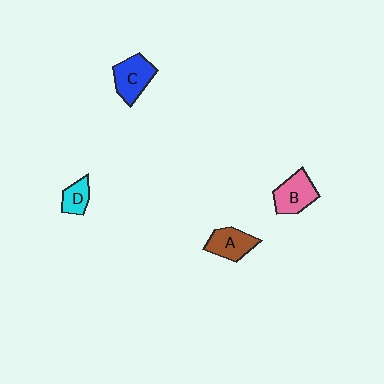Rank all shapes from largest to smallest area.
From largest to smallest: C (blue), B (pink), A (brown), D (cyan).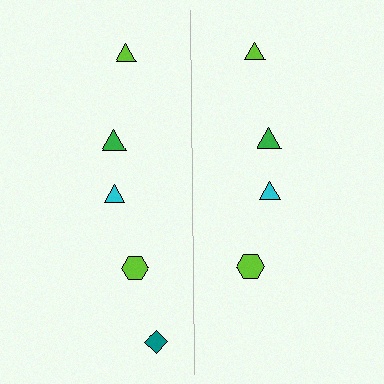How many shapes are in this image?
There are 9 shapes in this image.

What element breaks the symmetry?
A teal diamond is missing from the right side.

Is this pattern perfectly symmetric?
No, the pattern is not perfectly symmetric. A teal diamond is missing from the right side.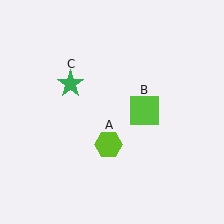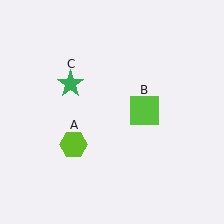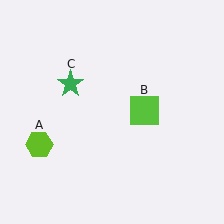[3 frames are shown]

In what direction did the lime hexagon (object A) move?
The lime hexagon (object A) moved left.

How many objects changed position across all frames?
1 object changed position: lime hexagon (object A).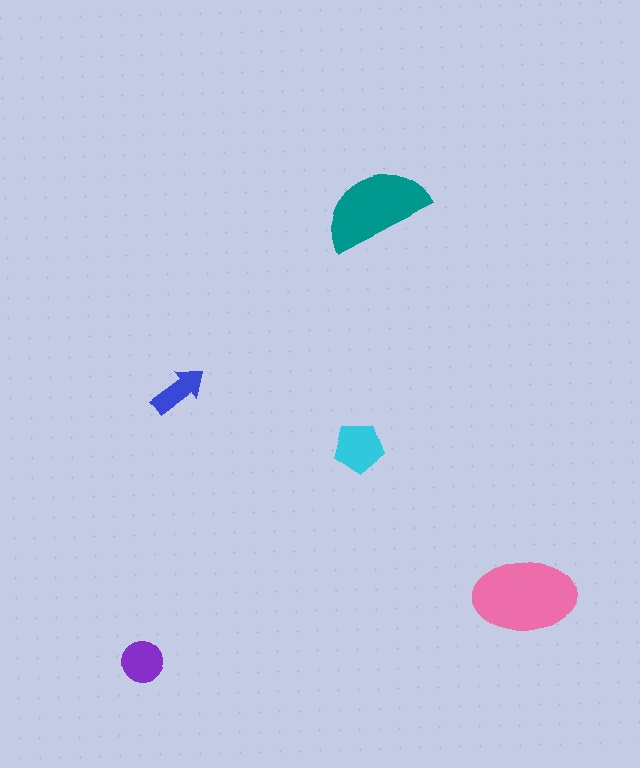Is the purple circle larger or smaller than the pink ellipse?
Smaller.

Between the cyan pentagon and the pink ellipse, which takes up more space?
The pink ellipse.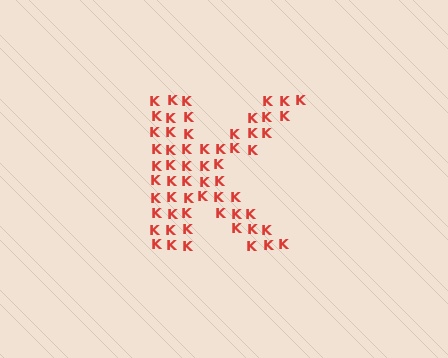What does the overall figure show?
The overall figure shows the letter K.